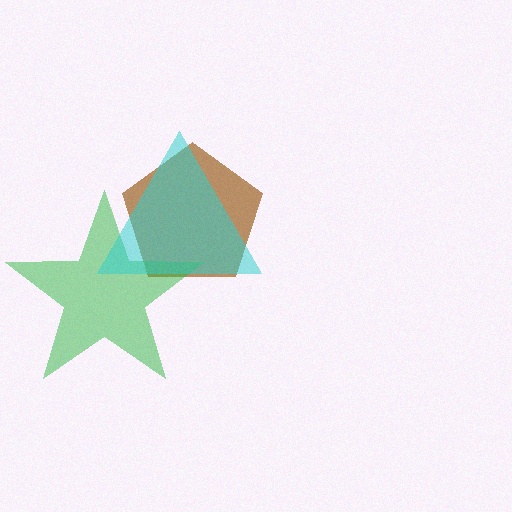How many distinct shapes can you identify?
There are 3 distinct shapes: a brown pentagon, a green star, a cyan triangle.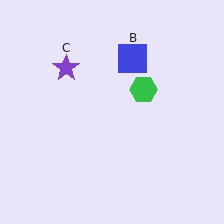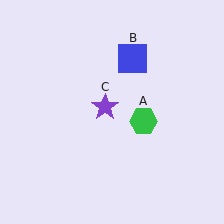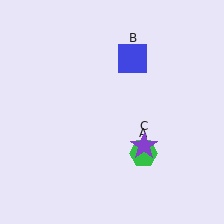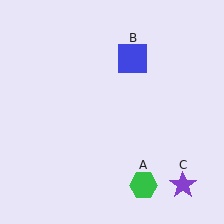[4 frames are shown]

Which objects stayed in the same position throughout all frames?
Blue square (object B) remained stationary.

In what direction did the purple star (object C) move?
The purple star (object C) moved down and to the right.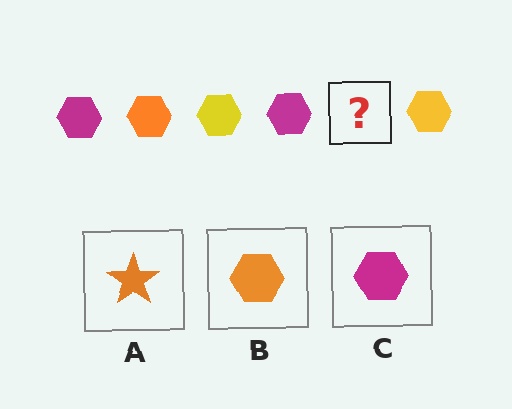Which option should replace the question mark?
Option B.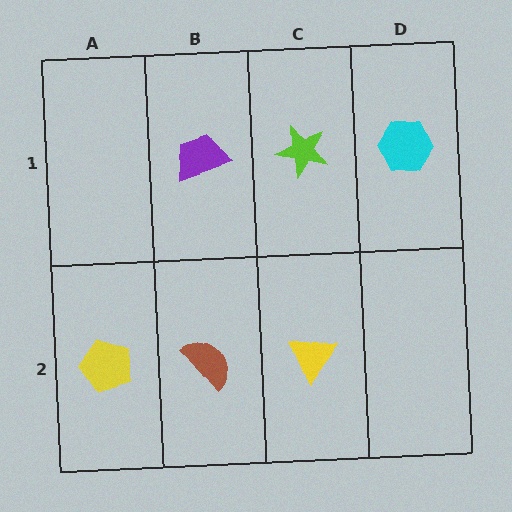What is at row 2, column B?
A brown semicircle.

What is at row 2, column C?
A yellow triangle.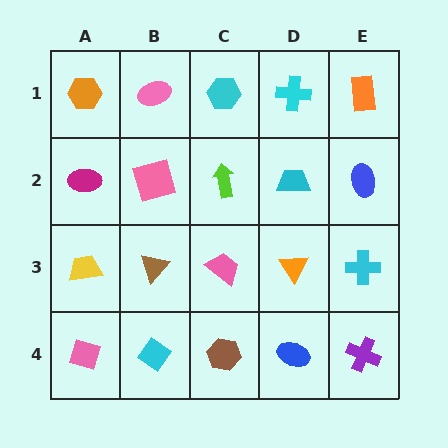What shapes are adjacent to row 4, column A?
A yellow trapezoid (row 3, column A), a cyan diamond (row 4, column B).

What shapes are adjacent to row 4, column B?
A brown triangle (row 3, column B), a pink diamond (row 4, column A), a brown hexagon (row 4, column C).